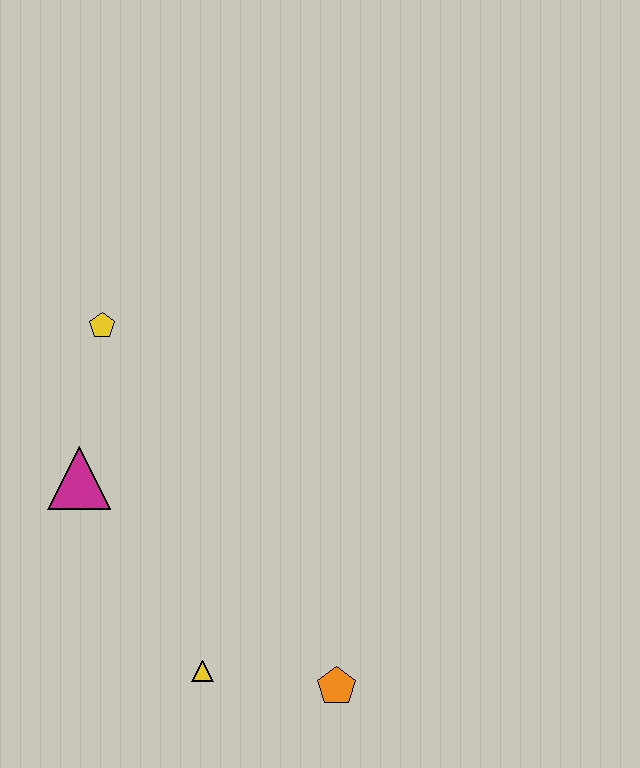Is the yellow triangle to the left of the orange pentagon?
Yes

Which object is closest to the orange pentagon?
The yellow triangle is closest to the orange pentagon.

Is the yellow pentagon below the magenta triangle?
No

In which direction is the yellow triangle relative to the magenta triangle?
The yellow triangle is below the magenta triangle.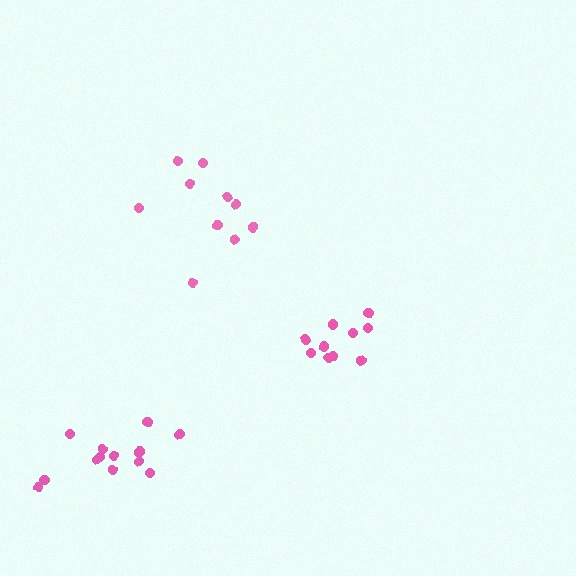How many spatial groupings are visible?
There are 3 spatial groupings.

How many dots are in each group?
Group 1: 10 dots, Group 2: 10 dots, Group 3: 13 dots (33 total).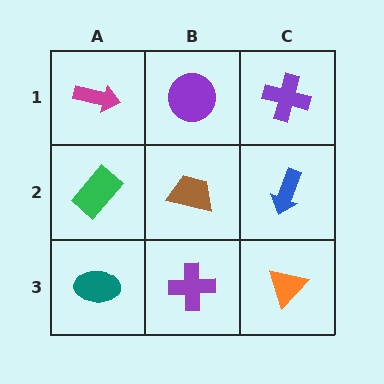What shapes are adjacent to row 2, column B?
A purple circle (row 1, column B), a purple cross (row 3, column B), a green rectangle (row 2, column A), a blue arrow (row 2, column C).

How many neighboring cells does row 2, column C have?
3.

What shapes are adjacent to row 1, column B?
A brown trapezoid (row 2, column B), a magenta arrow (row 1, column A), a purple cross (row 1, column C).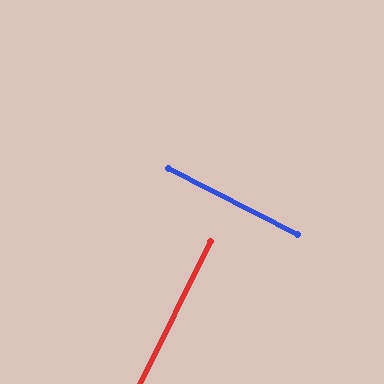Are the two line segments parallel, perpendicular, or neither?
Perpendicular — they meet at approximately 89°.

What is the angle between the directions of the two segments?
Approximately 89 degrees.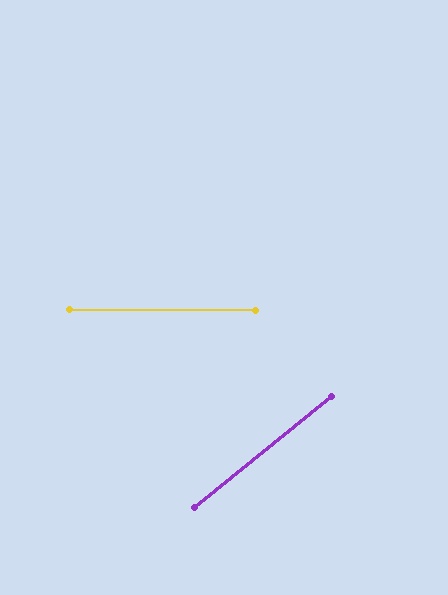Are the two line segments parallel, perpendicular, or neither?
Neither parallel nor perpendicular — they differ by about 39°.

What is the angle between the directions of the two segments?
Approximately 39 degrees.